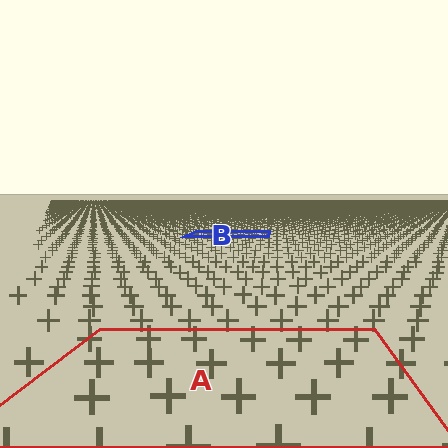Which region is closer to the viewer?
Region A is closer. The texture elements there are larger and more spread out.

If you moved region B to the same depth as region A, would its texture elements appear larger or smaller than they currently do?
They would appear larger. At a closer depth, the same texture elements are projected at a bigger on-screen size.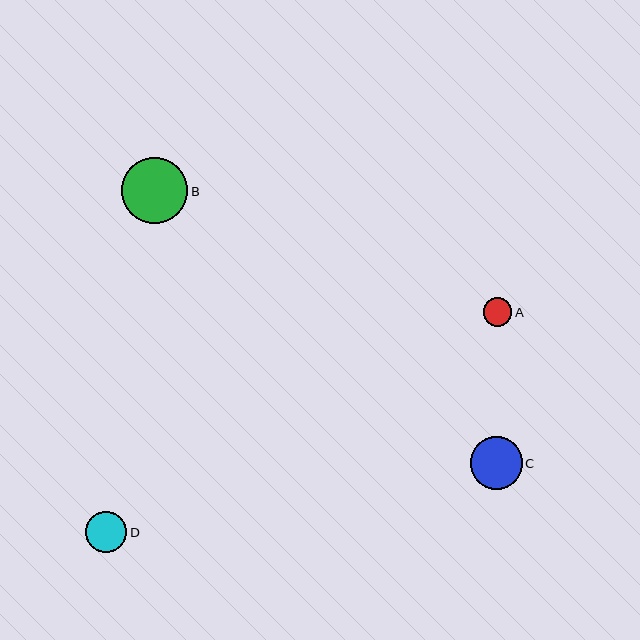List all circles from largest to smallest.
From largest to smallest: B, C, D, A.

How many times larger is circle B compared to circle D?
Circle B is approximately 1.6 times the size of circle D.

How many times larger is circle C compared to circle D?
Circle C is approximately 1.3 times the size of circle D.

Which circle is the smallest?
Circle A is the smallest with a size of approximately 29 pixels.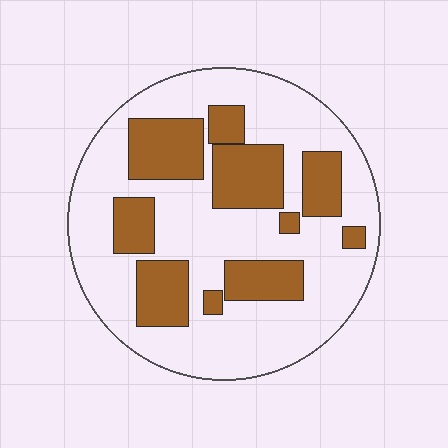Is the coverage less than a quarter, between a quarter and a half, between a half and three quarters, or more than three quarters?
Between a quarter and a half.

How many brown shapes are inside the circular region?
10.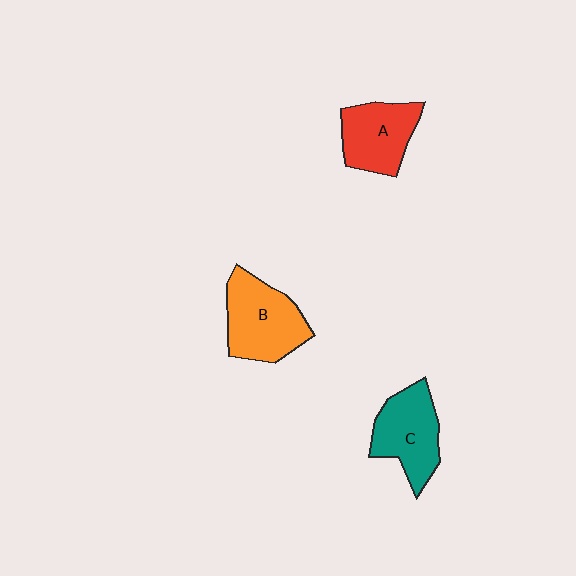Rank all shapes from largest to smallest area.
From largest to smallest: B (orange), C (teal), A (red).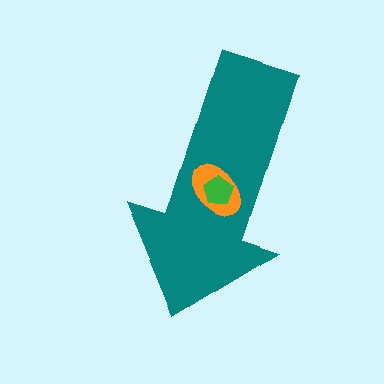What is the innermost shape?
The green pentagon.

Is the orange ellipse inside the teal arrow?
Yes.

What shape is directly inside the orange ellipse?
The green pentagon.